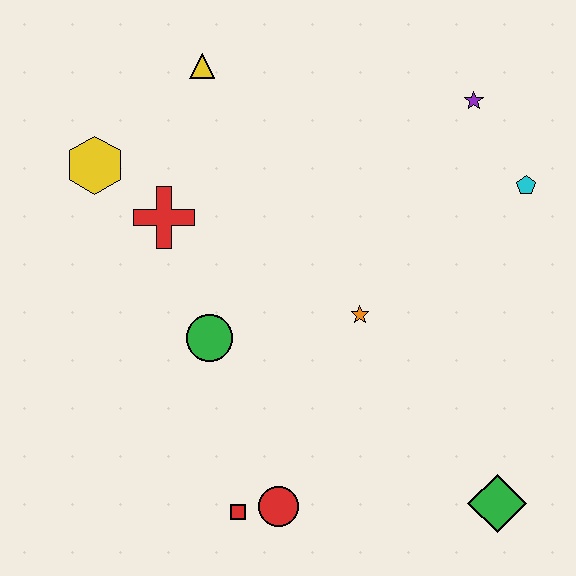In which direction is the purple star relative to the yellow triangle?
The purple star is to the right of the yellow triangle.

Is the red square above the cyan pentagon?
No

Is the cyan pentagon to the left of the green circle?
No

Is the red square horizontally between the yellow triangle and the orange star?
Yes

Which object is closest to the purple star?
The cyan pentagon is closest to the purple star.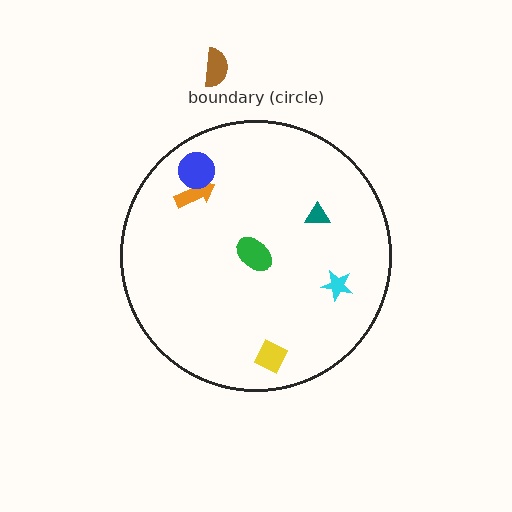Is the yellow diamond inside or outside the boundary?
Inside.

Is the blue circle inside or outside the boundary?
Inside.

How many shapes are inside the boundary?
6 inside, 1 outside.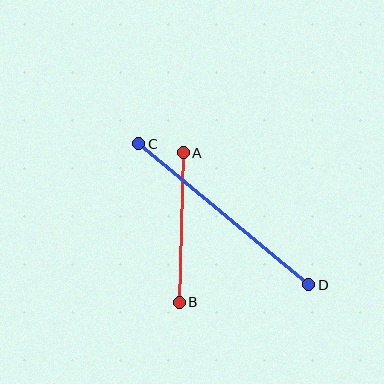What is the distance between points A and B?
The distance is approximately 149 pixels.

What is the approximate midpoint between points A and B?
The midpoint is at approximately (181, 228) pixels.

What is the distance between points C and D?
The distance is approximately 221 pixels.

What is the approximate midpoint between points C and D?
The midpoint is at approximately (224, 214) pixels.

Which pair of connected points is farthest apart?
Points C and D are farthest apart.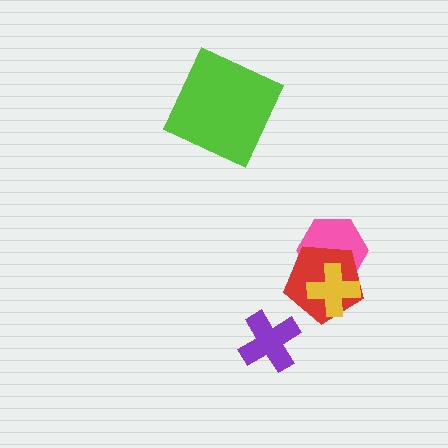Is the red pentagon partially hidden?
Yes, it is partially covered by another shape.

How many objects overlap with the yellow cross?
2 objects overlap with the yellow cross.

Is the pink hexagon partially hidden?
Yes, it is partially covered by another shape.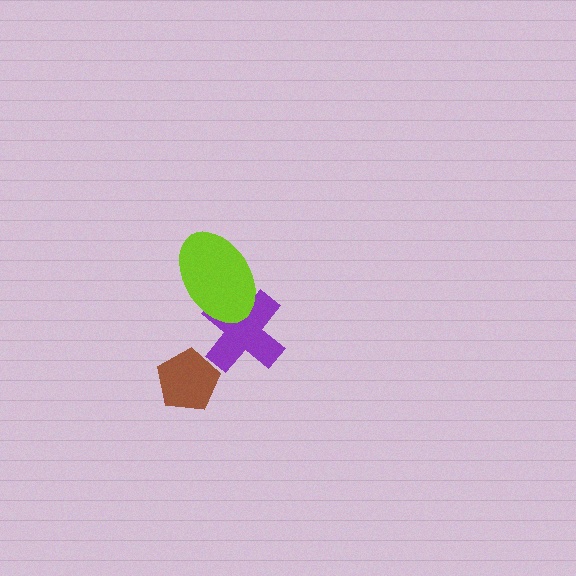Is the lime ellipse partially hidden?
No, no other shape covers it.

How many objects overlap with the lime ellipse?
1 object overlaps with the lime ellipse.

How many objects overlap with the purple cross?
1 object overlaps with the purple cross.